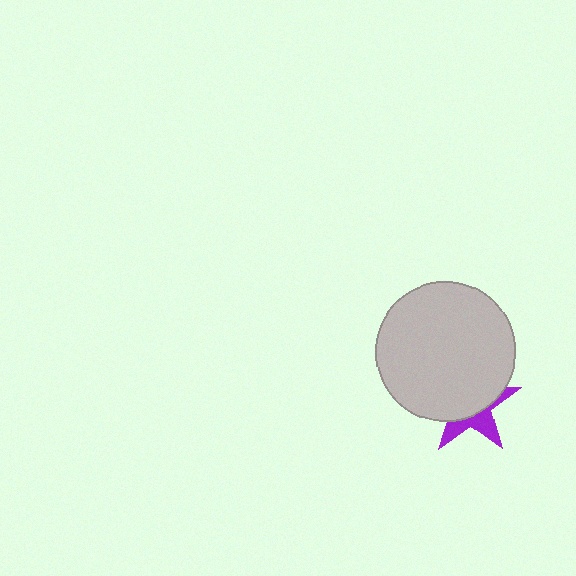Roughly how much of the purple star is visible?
A small part of it is visible (roughly 36%).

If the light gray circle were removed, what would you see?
You would see the complete purple star.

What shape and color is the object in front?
The object in front is a light gray circle.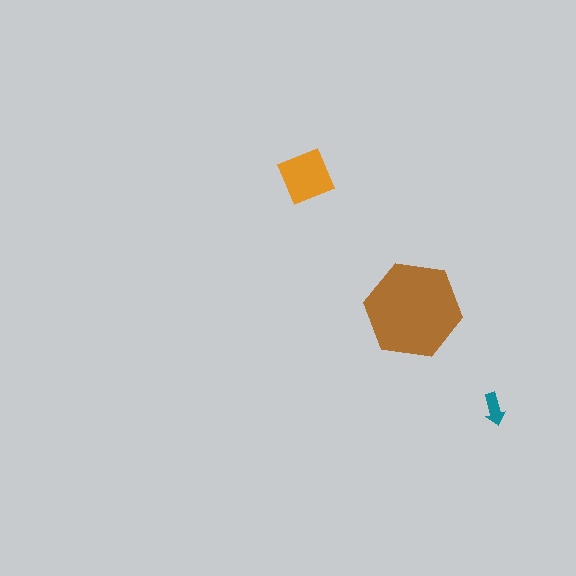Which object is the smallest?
The teal arrow.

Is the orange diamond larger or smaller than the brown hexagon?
Smaller.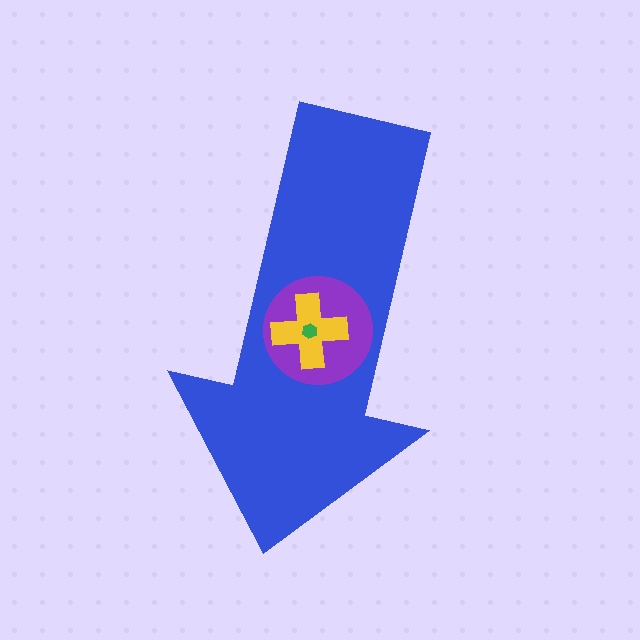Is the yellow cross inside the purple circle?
Yes.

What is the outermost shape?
The blue arrow.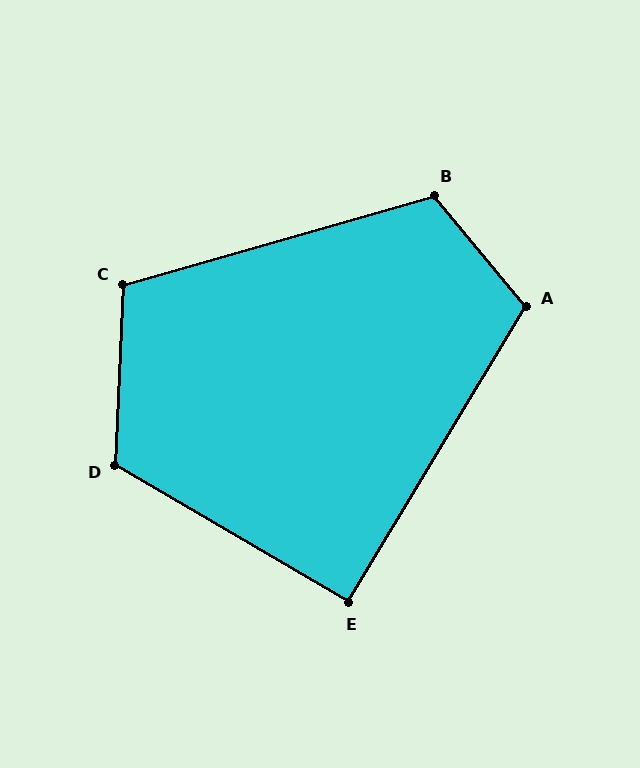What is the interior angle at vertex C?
Approximately 109 degrees (obtuse).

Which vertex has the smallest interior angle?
E, at approximately 91 degrees.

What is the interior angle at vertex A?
Approximately 109 degrees (obtuse).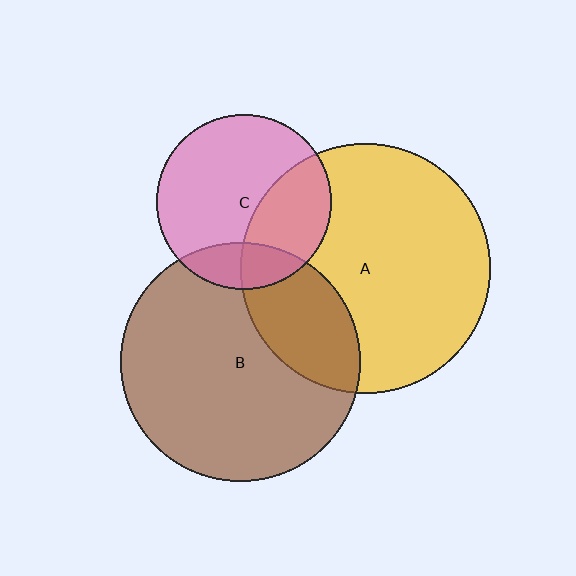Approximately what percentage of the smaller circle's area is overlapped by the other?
Approximately 35%.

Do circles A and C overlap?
Yes.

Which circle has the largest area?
Circle A (yellow).